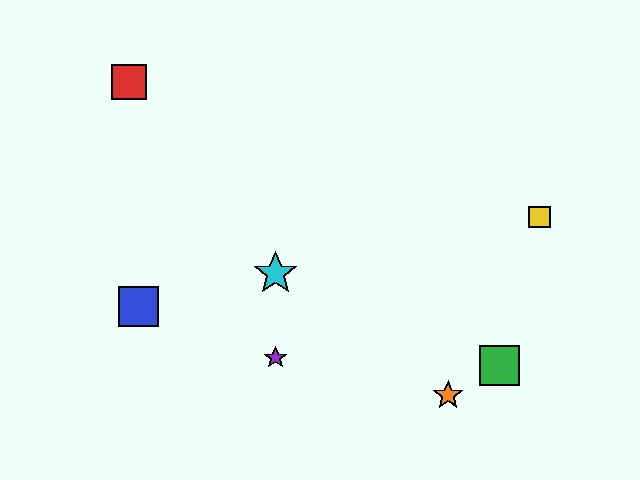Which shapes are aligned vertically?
The purple star, the cyan star are aligned vertically.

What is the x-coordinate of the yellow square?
The yellow square is at x≈540.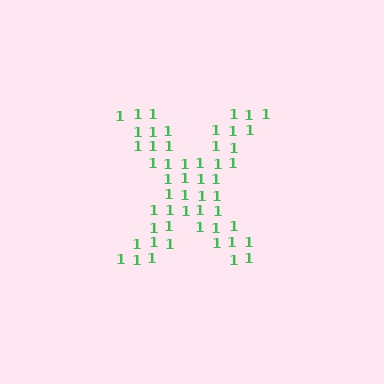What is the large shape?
The large shape is the letter X.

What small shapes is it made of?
It is made of small digit 1's.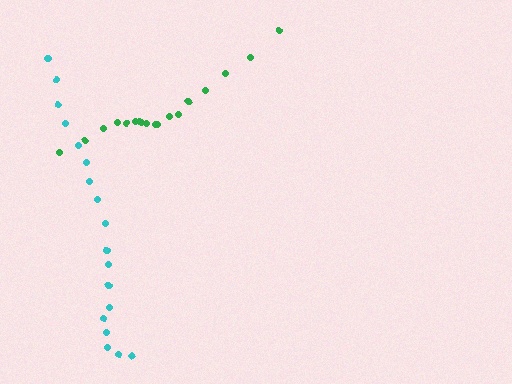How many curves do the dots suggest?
There are 2 distinct paths.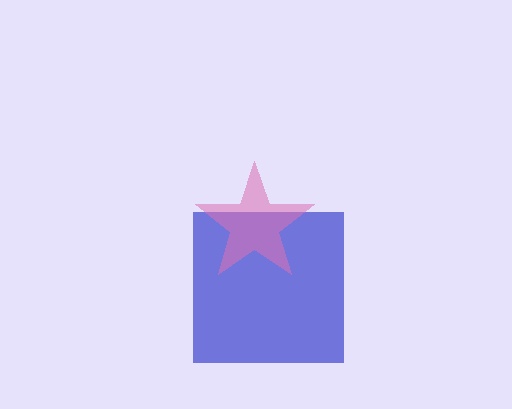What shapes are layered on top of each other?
The layered shapes are: a blue square, a pink star.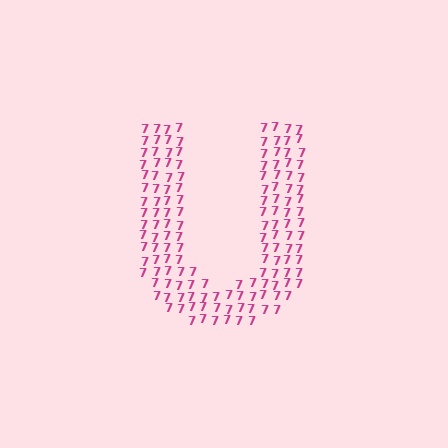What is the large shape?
The large shape is the letter U.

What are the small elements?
The small elements are digit 7's.